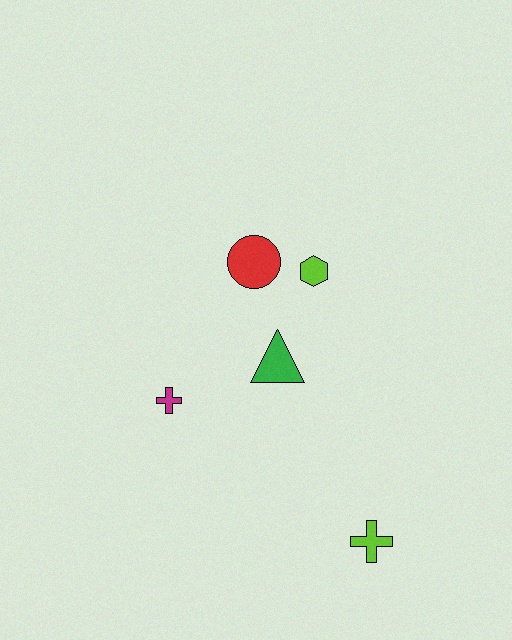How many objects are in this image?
There are 5 objects.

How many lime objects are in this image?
There are 2 lime objects.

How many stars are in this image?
There are no stars.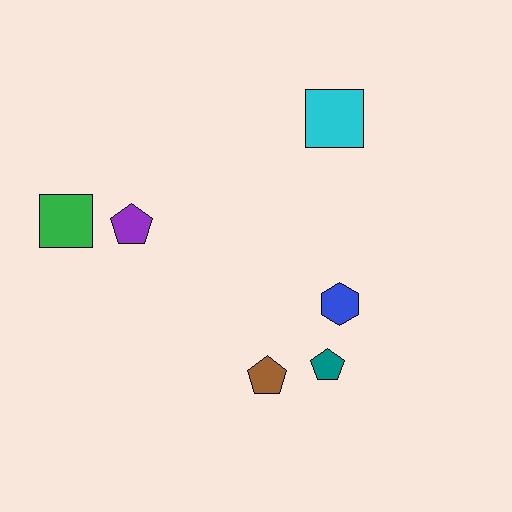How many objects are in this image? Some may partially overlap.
There are 6 objects.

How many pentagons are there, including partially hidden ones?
There are 3 pentagons.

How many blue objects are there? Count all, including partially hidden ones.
There is 1 blue object.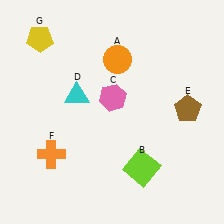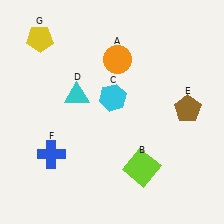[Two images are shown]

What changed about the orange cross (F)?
In Image 1, F is orange. In Image 2, it changed to blue.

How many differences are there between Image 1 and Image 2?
There are 2 differences between the two images.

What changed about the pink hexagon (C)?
In Image 1, C is pink. In Image 2, it changed to cyan.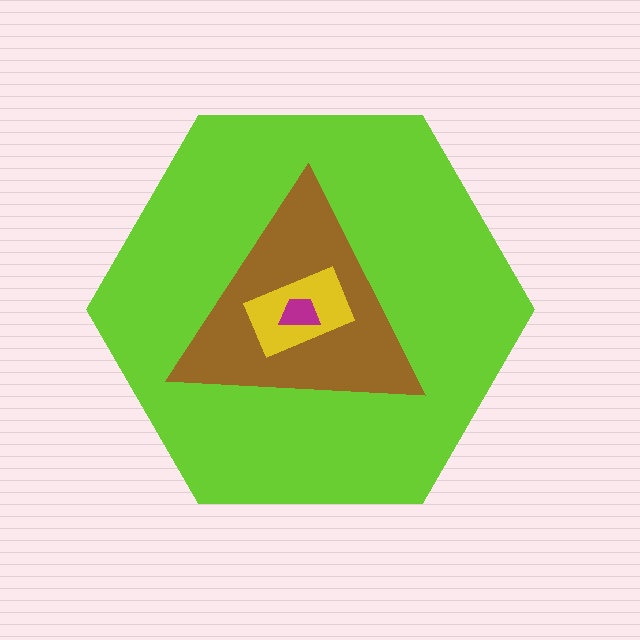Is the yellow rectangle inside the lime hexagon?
Yes.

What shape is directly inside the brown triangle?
The yellow rectangle.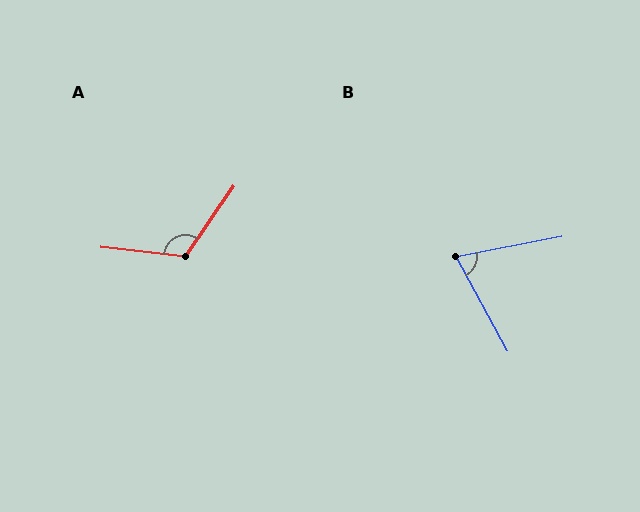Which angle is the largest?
A, at approximately 118 degrees.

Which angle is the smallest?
B, at approximately 72 degrees.